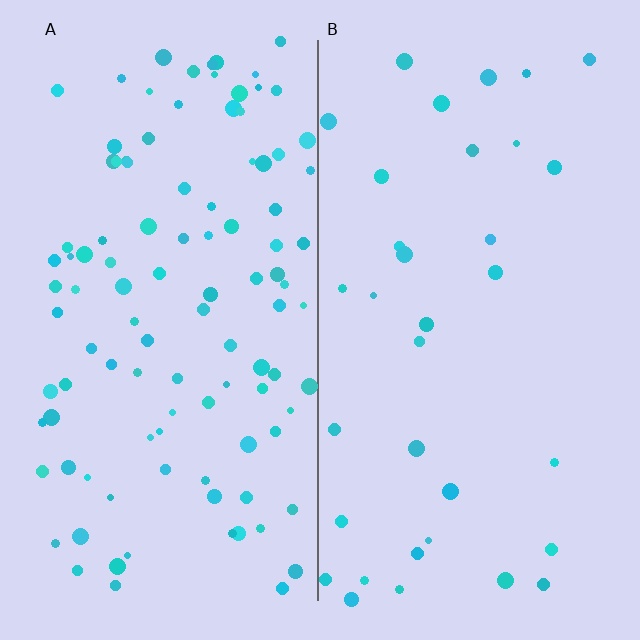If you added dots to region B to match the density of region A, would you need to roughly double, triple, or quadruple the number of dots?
Approximately triple.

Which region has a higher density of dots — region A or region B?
A (the left).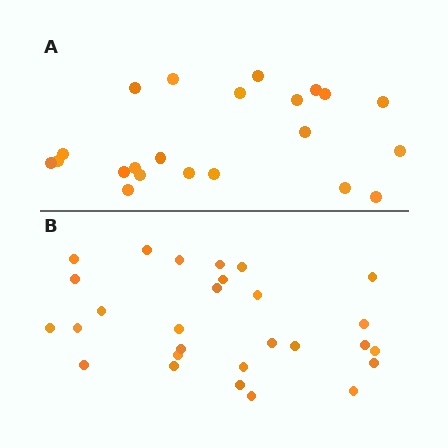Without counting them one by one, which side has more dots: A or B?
Region B (the bottom region) has more dots.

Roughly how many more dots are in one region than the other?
Region B has about 6 more dots than region A.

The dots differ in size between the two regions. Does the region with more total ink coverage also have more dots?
No. Region A has more total ink coverage because its dots are larger, but region B actually contains more individual dots. Total area can be misleading — the number of items is what matters here.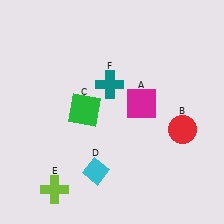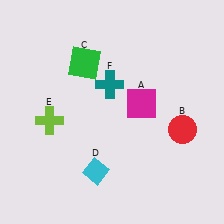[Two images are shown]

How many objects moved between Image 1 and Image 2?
2 objects moved between the two images.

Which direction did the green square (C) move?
The green square (C) moved up.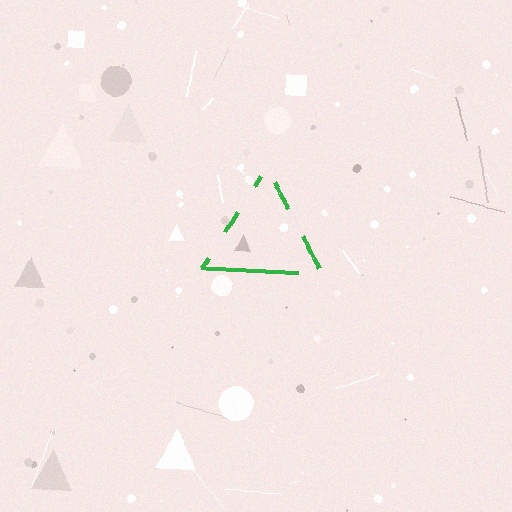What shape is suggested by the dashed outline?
The dashed outline suggests a triangle.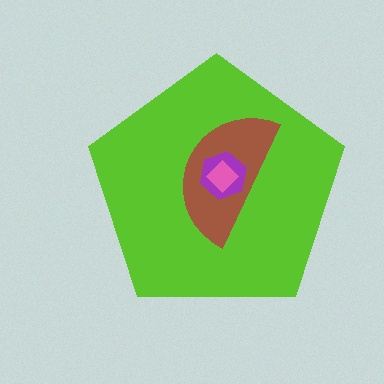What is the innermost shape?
The pink diamond.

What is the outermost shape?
The lime pentagon.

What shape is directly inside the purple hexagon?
The pink diamond.